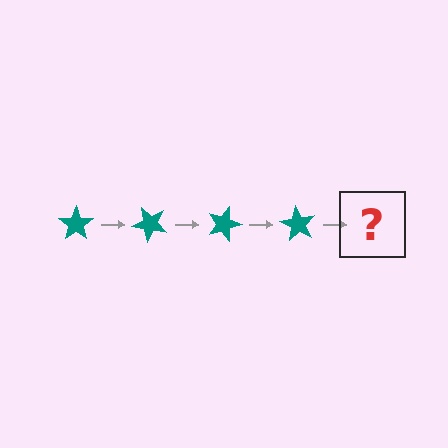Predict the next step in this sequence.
The next step is a teal star rotated 180 degrees.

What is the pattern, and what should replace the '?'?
The pattern is that the star rotates 45 degrees each step. The '?' should be a teal star rotated 180 degrees.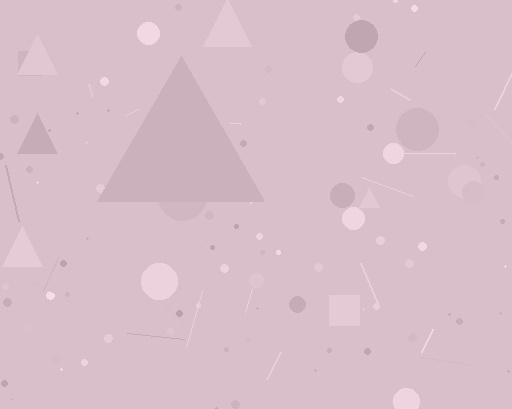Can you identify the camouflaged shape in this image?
The camouflaged shape is a triangle.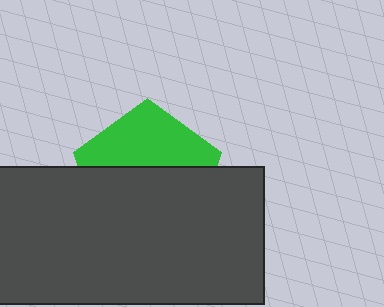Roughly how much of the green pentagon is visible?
A small part of it is visible (roughly 41%).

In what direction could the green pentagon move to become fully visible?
The green pentagon could move up. That would shift it out from behind the dark gray rectangle entirely.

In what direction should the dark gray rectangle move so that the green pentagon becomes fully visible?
The dark gray rectangle should move down. That is the shortest direction to clear the overlap and leave the green pentagon fully visible.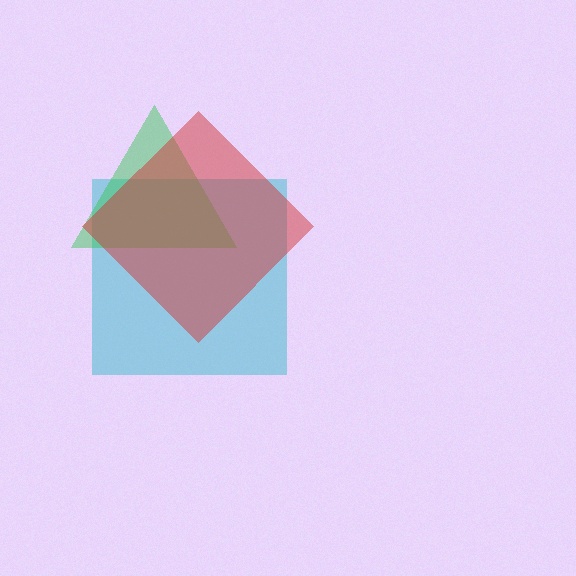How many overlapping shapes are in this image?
There are 3 overlapping shapes in the image.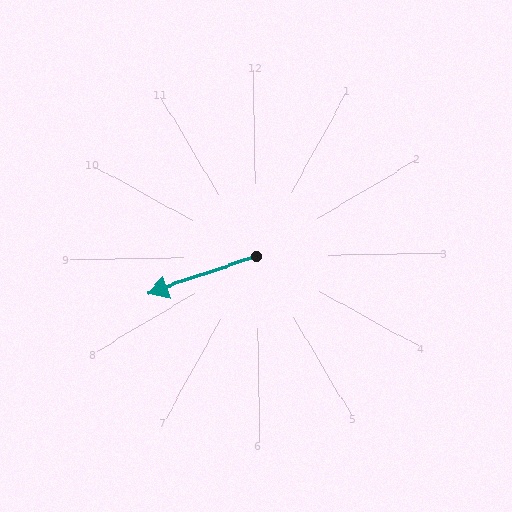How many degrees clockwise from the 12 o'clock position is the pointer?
Approximately 252 degrees.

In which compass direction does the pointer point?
West.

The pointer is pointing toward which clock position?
Roughly 8 o'clock.